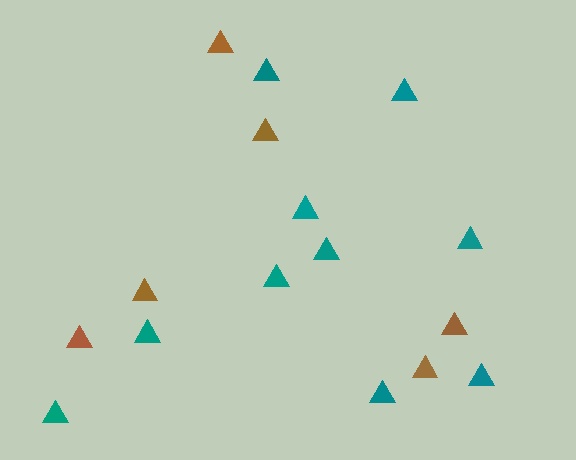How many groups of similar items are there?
There are 2 groups: one group of brown triangles (6) and one group of teal triangles (10).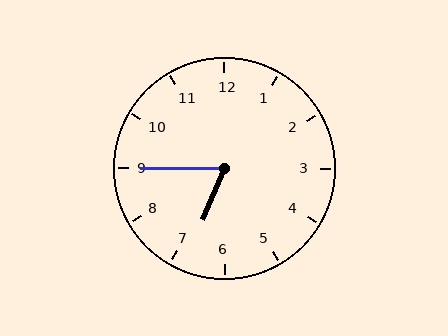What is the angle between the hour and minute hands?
Approximately 68 degrees.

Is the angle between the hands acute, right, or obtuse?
It is acute.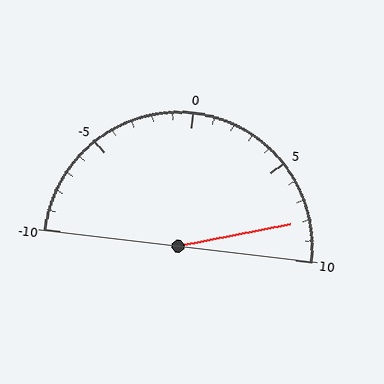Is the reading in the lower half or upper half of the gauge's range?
The reading is in the upper half of the range (-10 to 10).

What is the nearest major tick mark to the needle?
The nearest major tick mark is 10.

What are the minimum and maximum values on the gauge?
The gauge ranges from -10 to 10.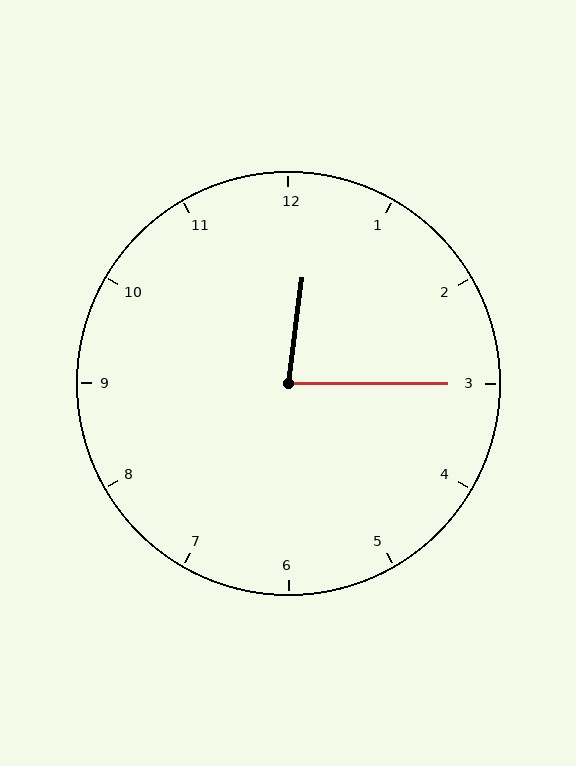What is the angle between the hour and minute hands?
Approximately 82 degrees.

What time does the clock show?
12:15.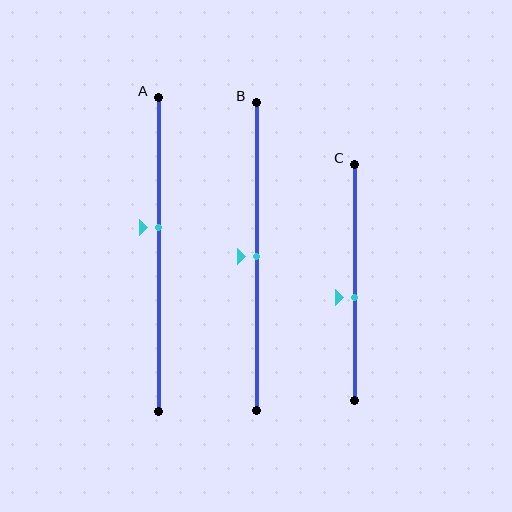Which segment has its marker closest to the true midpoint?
Segment B has its marker closest to the true midpoint.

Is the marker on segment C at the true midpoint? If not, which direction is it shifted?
No, the marker on segment C is shifted downward by about 6% of the segment length.